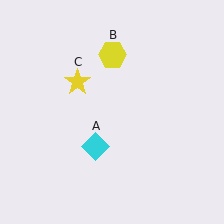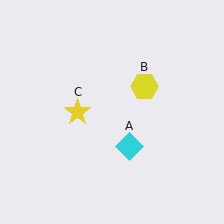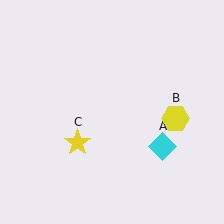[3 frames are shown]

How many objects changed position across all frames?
3 objects changed position: cyan diamond (object A), yellow hexagon (object B), yellow star (object C).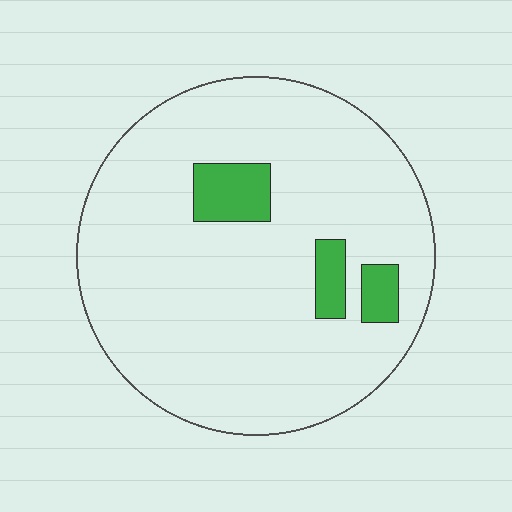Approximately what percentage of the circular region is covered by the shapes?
Approximately 10%.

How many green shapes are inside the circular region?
3.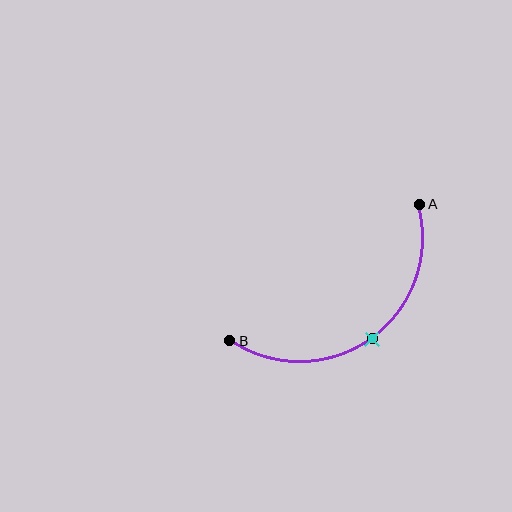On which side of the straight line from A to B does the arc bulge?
The arc bulges below and to the right of the straight line connecting A and B.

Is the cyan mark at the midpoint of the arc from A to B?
Yes. The cyan mark lies on the arc at equal arc-length from both A and B — it is the arc midpoint.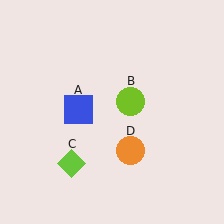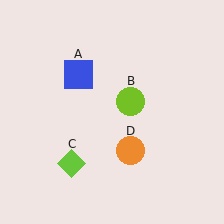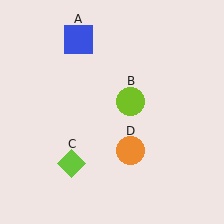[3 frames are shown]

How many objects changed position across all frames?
1 object changed position: blue square (object A).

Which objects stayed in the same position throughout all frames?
Lime circle (object B) and lime diamond (object C) and orange circle (object D) remained stationary.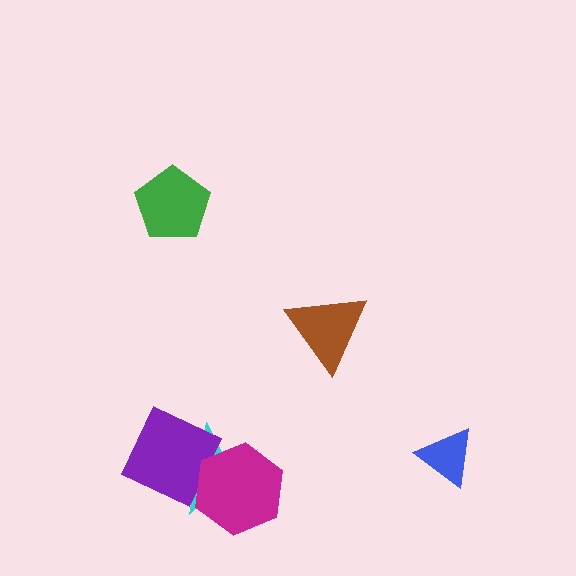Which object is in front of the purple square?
The magenta hexagon is in front of the purple square.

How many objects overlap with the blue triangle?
0 objects overlap with the blue triangle.